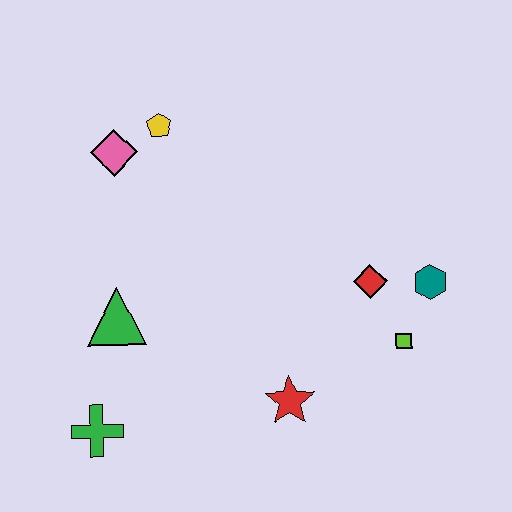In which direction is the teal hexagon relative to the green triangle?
The teal hexagon is to the right of the green triangle.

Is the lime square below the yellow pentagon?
Yes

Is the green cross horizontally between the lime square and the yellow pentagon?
No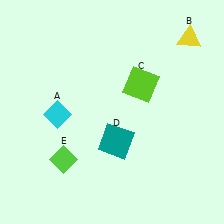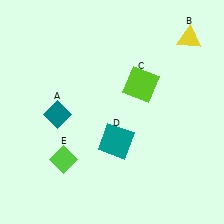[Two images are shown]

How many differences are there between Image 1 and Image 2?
There is 1 difference between the two images.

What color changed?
The diamond (A) changed from cyan in Image 1 to teal in Image 2.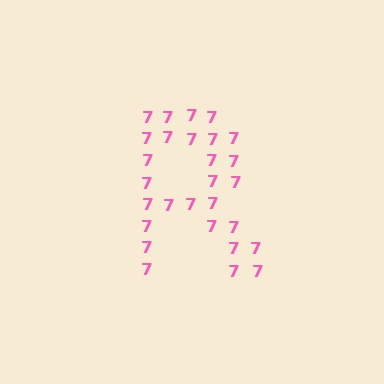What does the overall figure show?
The overall figure shows the letter R.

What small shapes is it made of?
It is made of small digit 7's.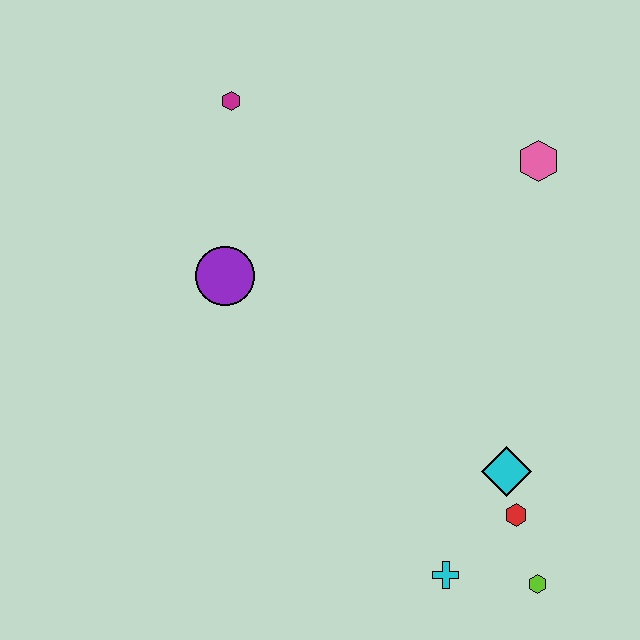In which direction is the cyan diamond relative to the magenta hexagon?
The cyan diamond is below the magenta hexagon.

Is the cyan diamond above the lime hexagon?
Yes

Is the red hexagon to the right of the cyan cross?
Yes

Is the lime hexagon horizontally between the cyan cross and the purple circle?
No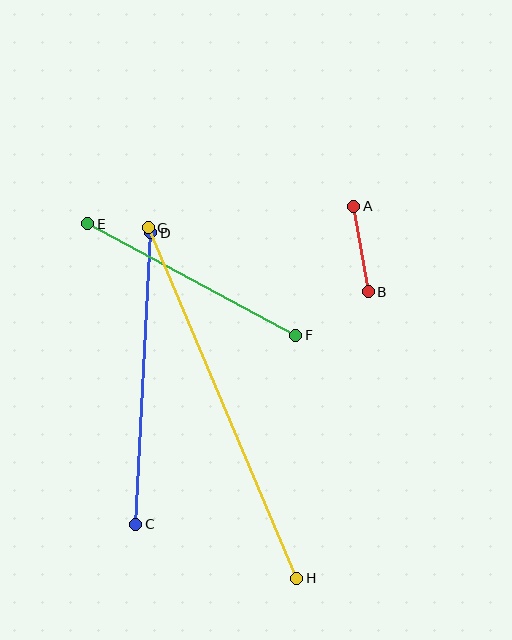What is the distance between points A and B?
The distance is approximately 87 pixels.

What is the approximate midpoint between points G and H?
The midpoint is at approximately (222, 403) pixels.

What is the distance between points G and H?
The distance is approximately 381 pixels.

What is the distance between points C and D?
The distance is approximately 292 pixels.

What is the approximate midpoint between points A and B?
The midpoint is at approximately (361, 249) pixels.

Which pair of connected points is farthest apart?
Points G and H are farthest apart.